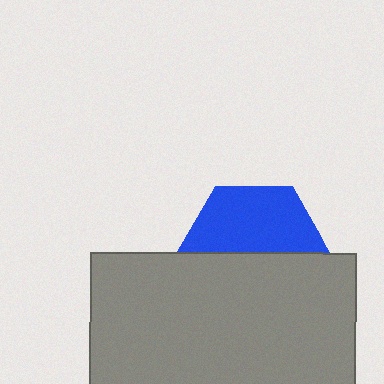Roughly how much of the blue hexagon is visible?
About half of it is visible (roughly 49%).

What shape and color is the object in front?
The object in front is a gray rectangle.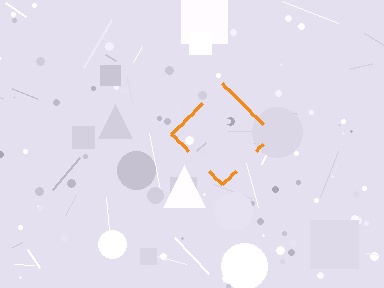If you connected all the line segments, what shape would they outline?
They would outline a diamond.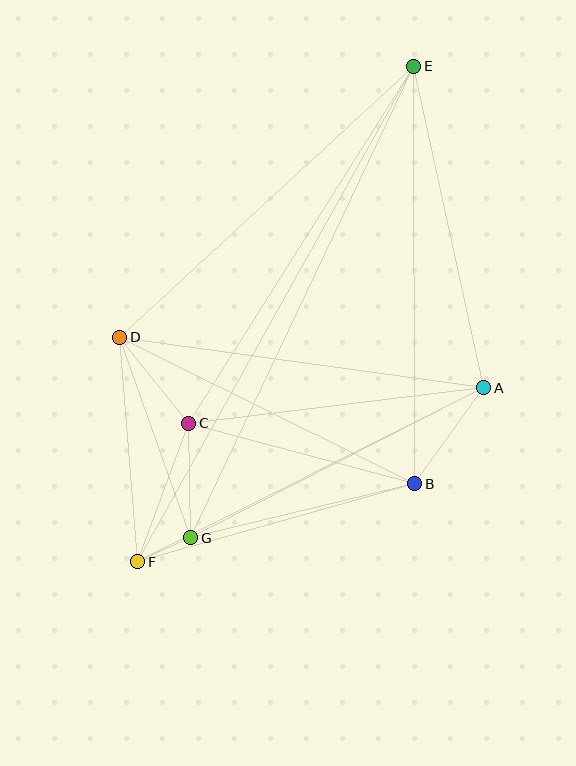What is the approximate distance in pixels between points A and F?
The distance between A and F is approximately 387 pixels.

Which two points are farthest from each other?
Points E and F are farthest from each other.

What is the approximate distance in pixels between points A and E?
The distance between A and E is approximately 329 pixels.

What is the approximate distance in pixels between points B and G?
The distance between B and G is approximately 230 pixels.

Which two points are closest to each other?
Points F and G are closest to each other.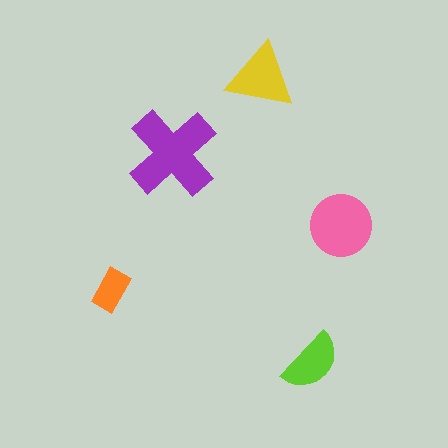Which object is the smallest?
The orange rectangle.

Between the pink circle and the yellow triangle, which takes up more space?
The pink circle.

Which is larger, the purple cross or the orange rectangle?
The purple cross.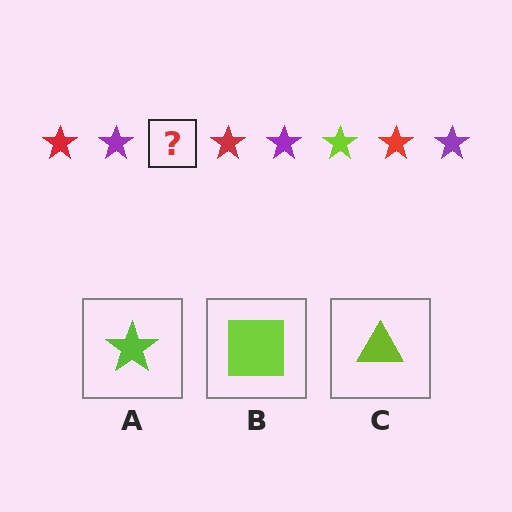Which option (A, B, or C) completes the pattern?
A.